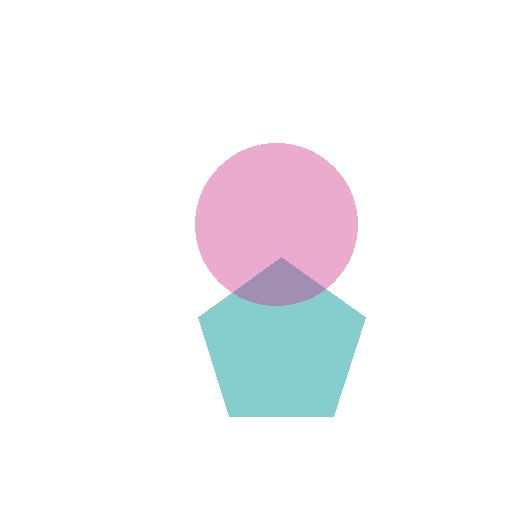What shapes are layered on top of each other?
The layered shapes are: a teal pentagon, a magenta circle.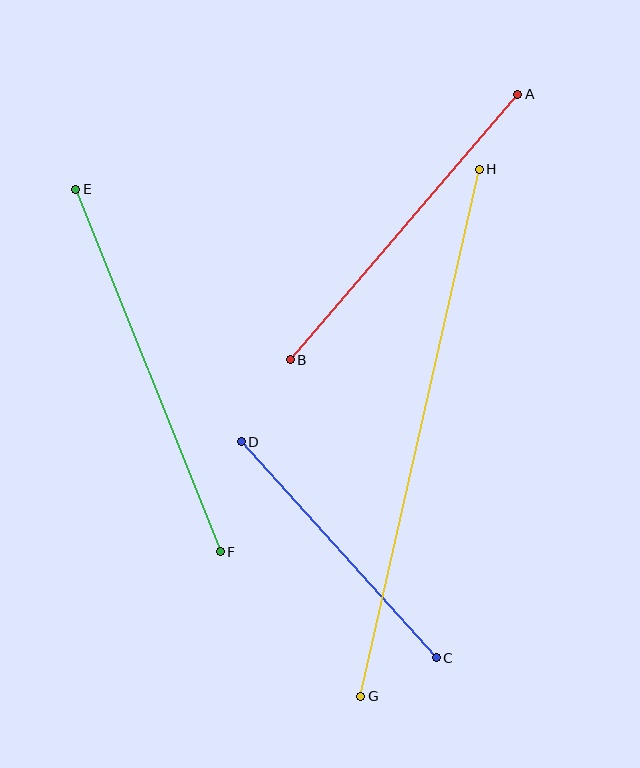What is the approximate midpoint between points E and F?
The midpoint is at approximately (148, 371) pixels.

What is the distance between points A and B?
The distance is approximately 350 pixels.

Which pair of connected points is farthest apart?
Points G and H are farthest apart.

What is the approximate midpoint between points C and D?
The midpoint is at approximately (339, 550) pixels.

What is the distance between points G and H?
The distance is approximately 540 pixels.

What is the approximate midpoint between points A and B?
The midpoint is at approximately (404, 227) pixels.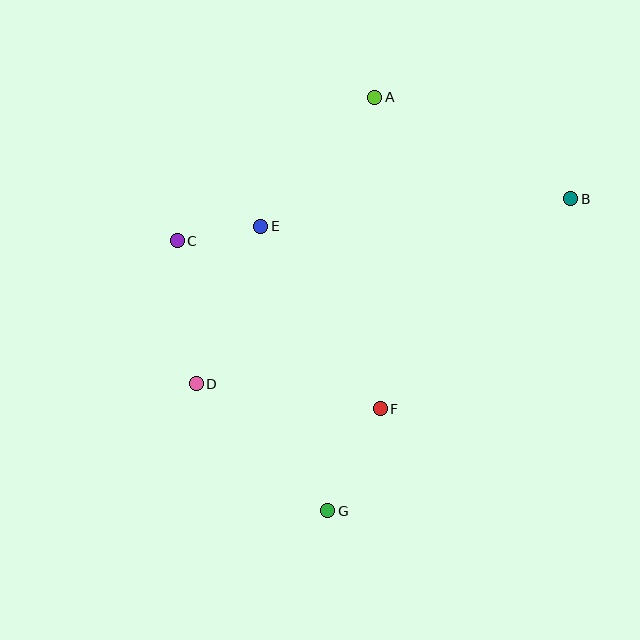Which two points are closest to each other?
Points C and E are closest to each other.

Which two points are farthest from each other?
Points B and D are farthest from each other.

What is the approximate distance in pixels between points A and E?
The distance between A and E is approximately 172 pixels.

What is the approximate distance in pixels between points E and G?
The distance between E and G is approximately 293 pixels.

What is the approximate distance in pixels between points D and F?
The distance between D and F is approximately 186 pixels.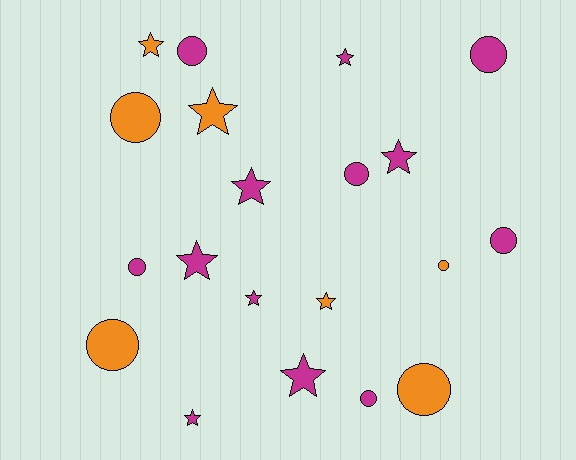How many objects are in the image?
There are 20 objects.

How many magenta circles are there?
There are 6 magenta circles.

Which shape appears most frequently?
Star, with 10 objects.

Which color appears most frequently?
Magenta, with 13 objects.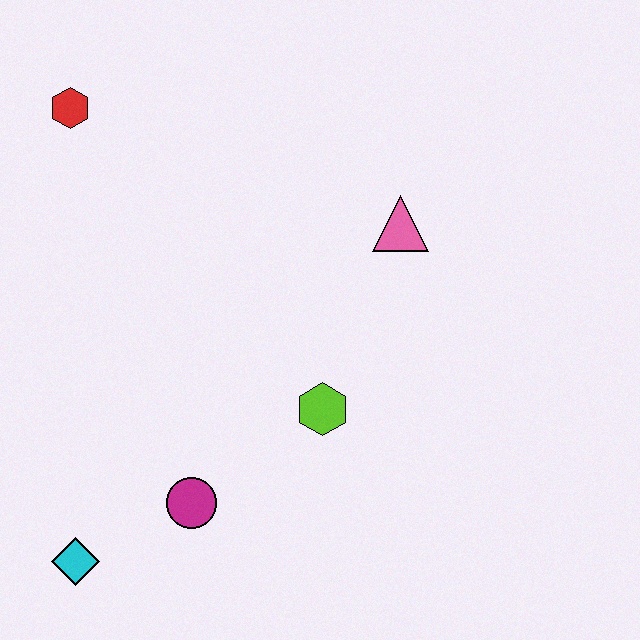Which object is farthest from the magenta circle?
The red hexagon is farthest from the magenta circle.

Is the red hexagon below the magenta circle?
No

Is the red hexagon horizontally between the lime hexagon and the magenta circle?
No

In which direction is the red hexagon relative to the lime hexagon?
The red hexagon is above the lime hexagon.